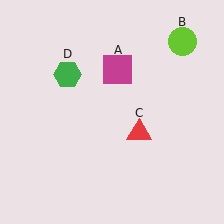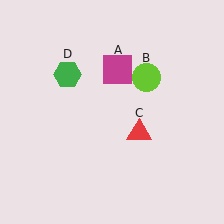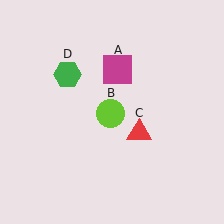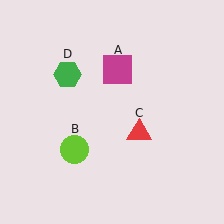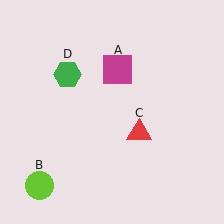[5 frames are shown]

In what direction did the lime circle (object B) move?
The lime circle (object B) moved down and to the left.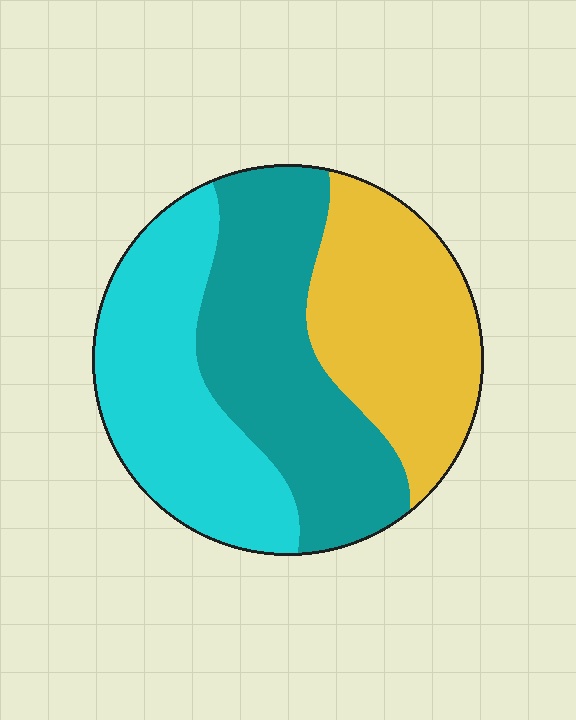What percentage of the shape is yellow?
Yellow takes up between a sixth and a third of the shape.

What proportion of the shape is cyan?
Cyan takes up about one third (1/3) of the shape.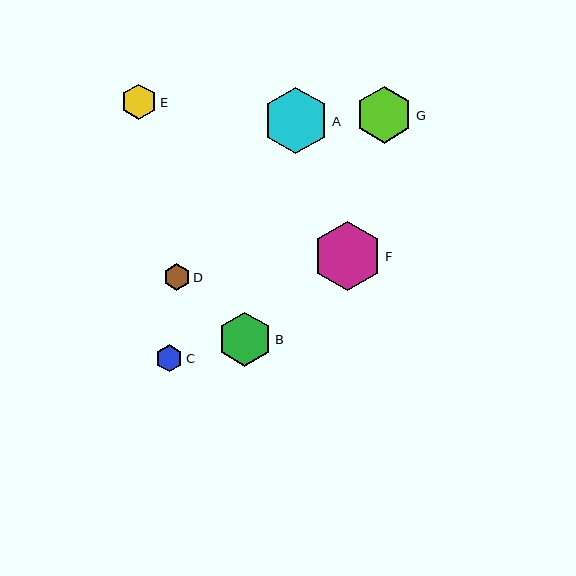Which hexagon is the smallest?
Hexagon D is the smallest with a size of approximately 27 pixels.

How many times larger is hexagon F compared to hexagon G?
Hexagon F is approximately 1.2 times the size of hexagon G.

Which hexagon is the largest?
Hexagon F is the largest with a size of approximately 69 pixels.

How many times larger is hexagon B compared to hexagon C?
Hexagon B is approximately 2.0 times the size of hexagon C.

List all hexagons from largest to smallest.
From largest to smallest: F, A, G, B, E, C, D.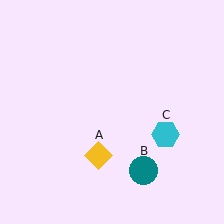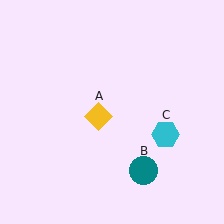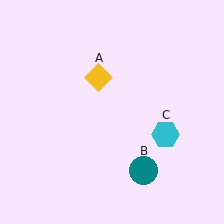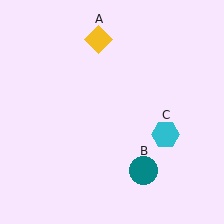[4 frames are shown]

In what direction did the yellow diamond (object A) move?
The yellow diamond (object A) moved up.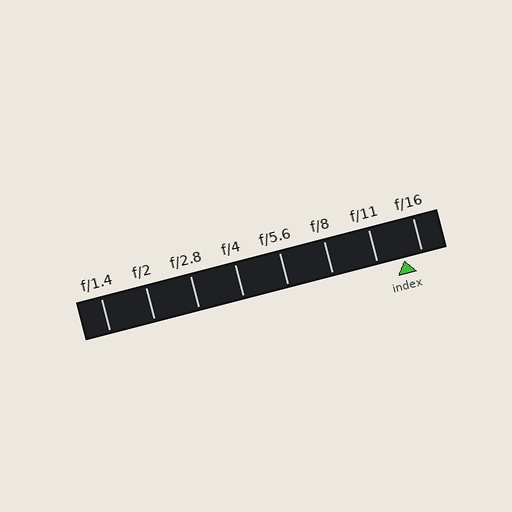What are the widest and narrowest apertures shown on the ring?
The widest aperture shown is f/1.4 and the narrowest is f/16.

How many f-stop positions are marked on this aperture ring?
There are 8 f-stop positions marked.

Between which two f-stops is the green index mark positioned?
The index mark is between f/11 and f/16.